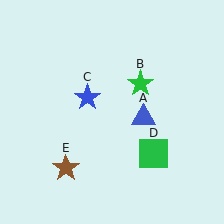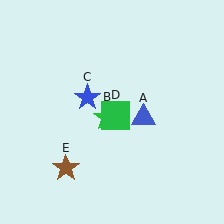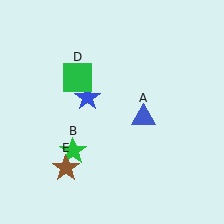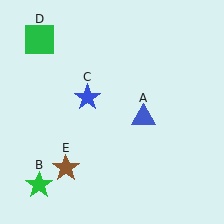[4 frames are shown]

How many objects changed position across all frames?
2 objects changed position: green star (object B), green square (object D).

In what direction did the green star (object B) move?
The green star (object B) moved down and to the left.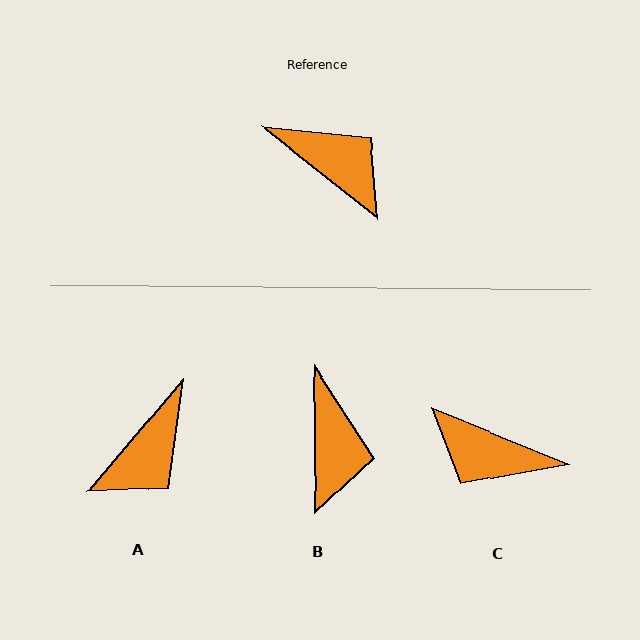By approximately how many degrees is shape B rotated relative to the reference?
Approximately 51 degrees clockwise.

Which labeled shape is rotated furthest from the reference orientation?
C, about 164 degrees away.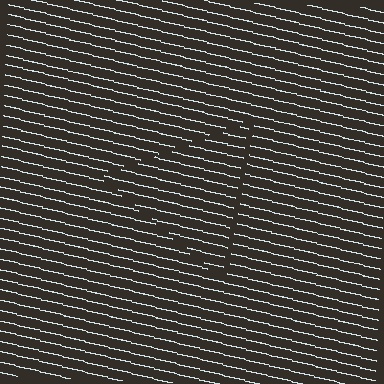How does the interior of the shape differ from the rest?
The interior of the shape contains the same grating, shifted by half a period — the contour is defined by the phase discontinuity where line-ends from the inner and outer gratings abut.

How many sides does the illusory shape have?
3 sides — the line-ends trace a triangle.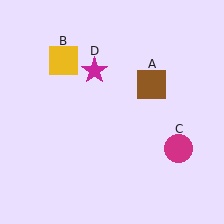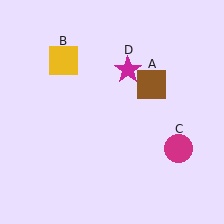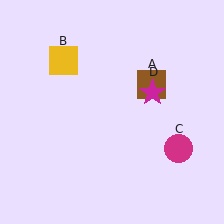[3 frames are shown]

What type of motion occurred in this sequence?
The magenta star (object D) rotated clockwise around the center of the scene.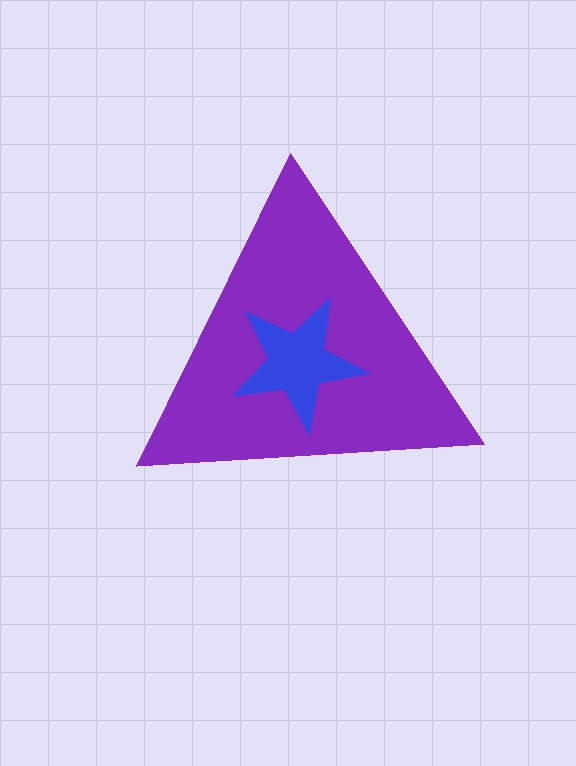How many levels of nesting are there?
2.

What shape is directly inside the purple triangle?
The blue star.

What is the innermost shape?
The blue star.